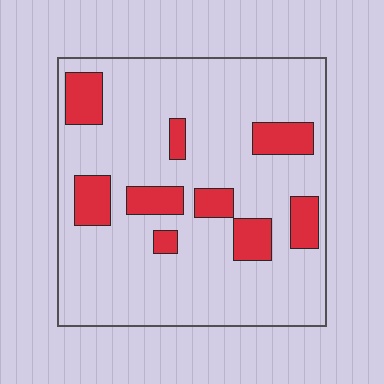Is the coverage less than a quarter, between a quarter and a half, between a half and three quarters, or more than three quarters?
Less than a quarter.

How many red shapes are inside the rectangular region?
9.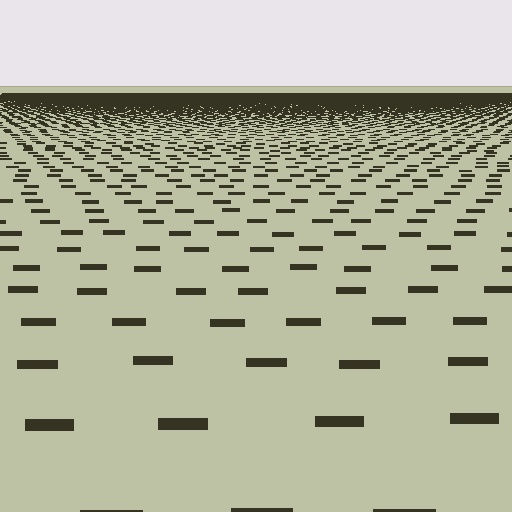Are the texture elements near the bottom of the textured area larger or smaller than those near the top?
Larger. Near the bottom, elements are closer to the viewer and appear at a bigger on-screen size.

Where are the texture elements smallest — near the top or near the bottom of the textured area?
Near the top.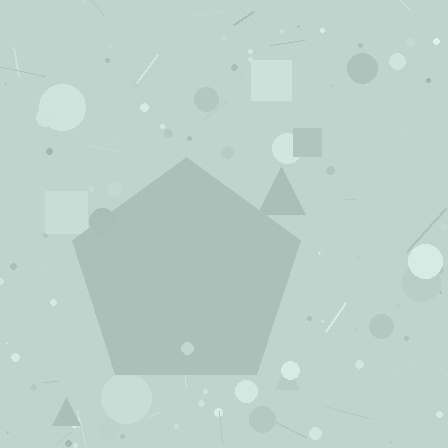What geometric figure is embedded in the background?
A pentagon is embedded in the background.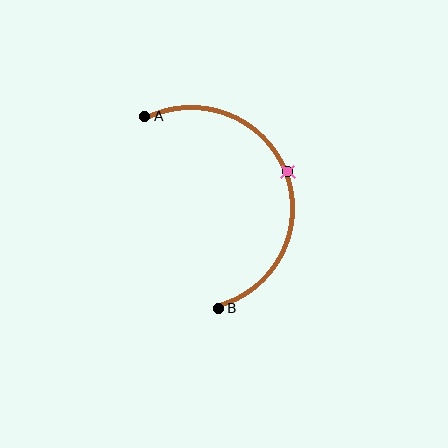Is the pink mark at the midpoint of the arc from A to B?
Yes. The pink mark lies on the arc at equal arc-length from both A and B — it is the arc midpoint.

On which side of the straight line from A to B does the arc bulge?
The arc bulges to the right of the straight line connecting A and B.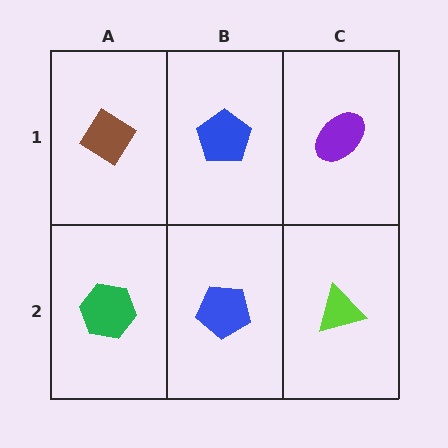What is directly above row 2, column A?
A brown diamond.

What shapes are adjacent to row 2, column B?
A blue pentagon (row 1, column B), a green hexagon (row 2, column A), a lime triangle (row 2, column C).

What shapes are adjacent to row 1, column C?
A lime triangle (row 2, column C), a blue pentagon (row 1, column B).